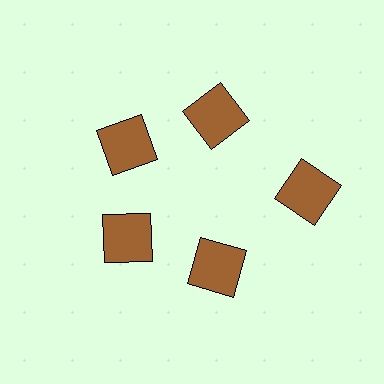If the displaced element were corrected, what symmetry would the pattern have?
It would have 5-fold rotational symmetry — the pattern would map onto itself every 72 degrees.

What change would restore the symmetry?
The symmetry would be restored by moving it inward, back onto the ring so that all 5 squares sit at equal angles and equal distance from the center.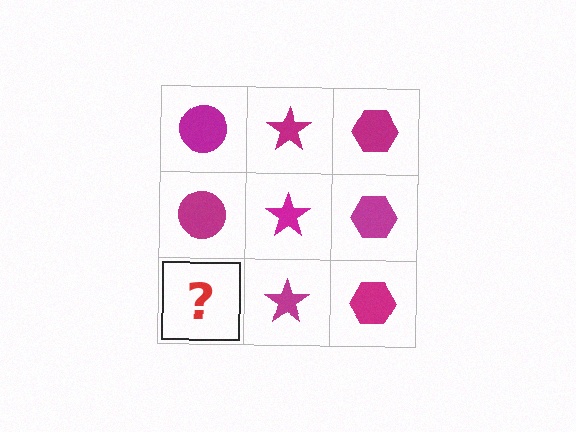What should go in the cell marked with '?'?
The missing cell should contain a magenta circle.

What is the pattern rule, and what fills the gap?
The rule is that each column has a consistent shape. The gap should be filled with a magenta circle.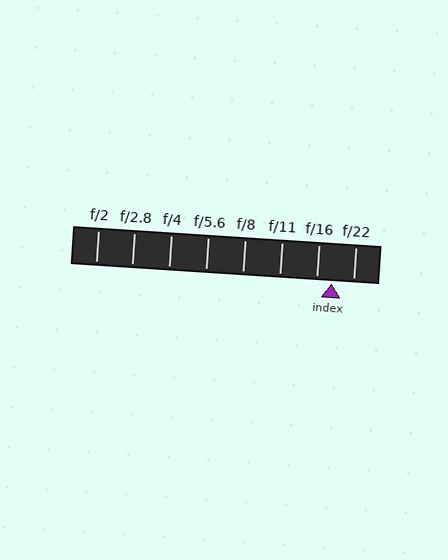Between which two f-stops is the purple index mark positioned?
The index mark is between f/16 and f/22.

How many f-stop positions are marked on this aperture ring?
There are 8 f-stop positions marked.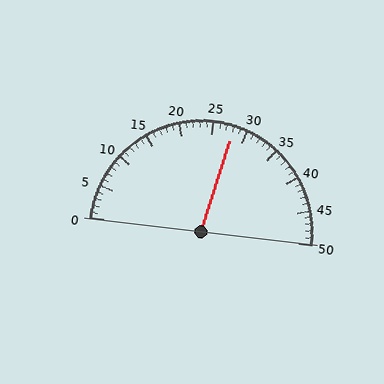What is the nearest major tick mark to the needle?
The nearest major tick mark is 30.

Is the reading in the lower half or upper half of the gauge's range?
The reading is in the upper half of the range (0 to 50).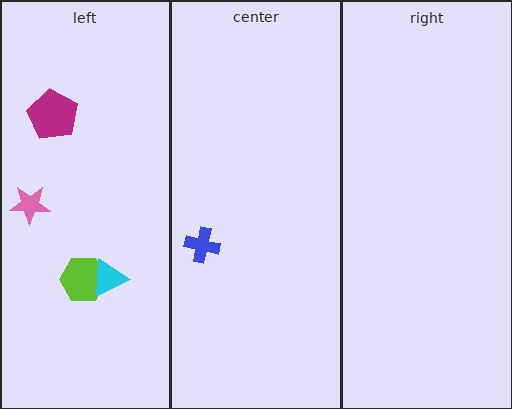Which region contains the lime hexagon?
The left region.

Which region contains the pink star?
The left region.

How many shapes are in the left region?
4.